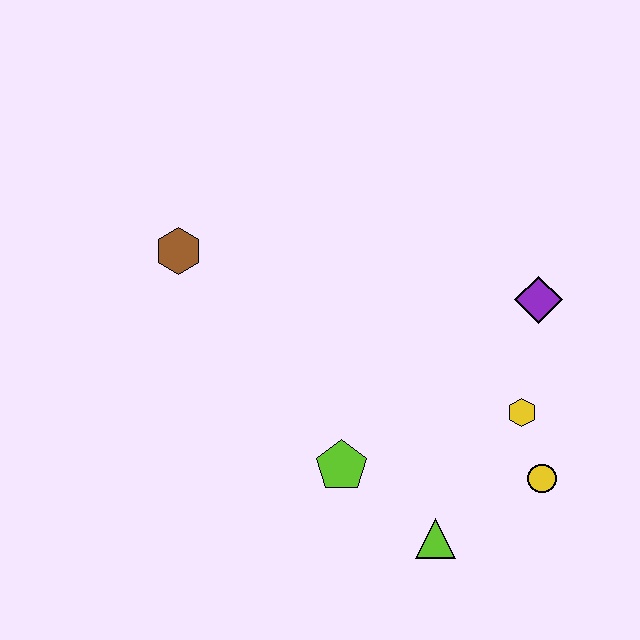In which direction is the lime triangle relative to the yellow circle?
The lime triangle is to the left of the yellow circle.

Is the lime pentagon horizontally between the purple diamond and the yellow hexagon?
No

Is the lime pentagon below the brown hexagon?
Yes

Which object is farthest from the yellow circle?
The brown hexagon is farthest from the yellow circle.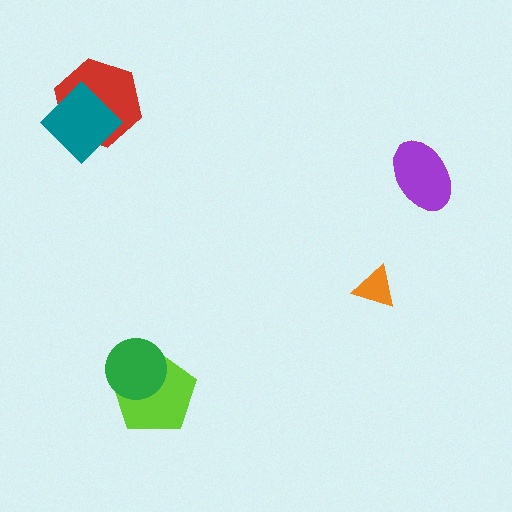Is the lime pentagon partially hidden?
Yes, it is partially covered by another shape.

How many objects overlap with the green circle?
1 object overlaps with the green circle.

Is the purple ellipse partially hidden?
No, no other shape covers it.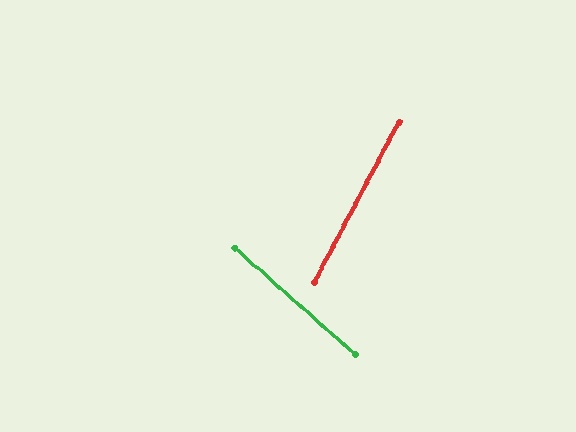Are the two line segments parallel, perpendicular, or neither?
Neither parallel nor perpendicular — they differ by about 76°.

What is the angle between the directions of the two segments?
Approximately 76 degrees.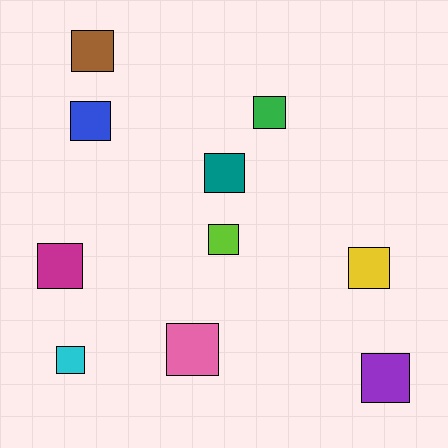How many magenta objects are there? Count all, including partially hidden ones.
There is 1 magenta object.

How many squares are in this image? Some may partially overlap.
There are 10 squares.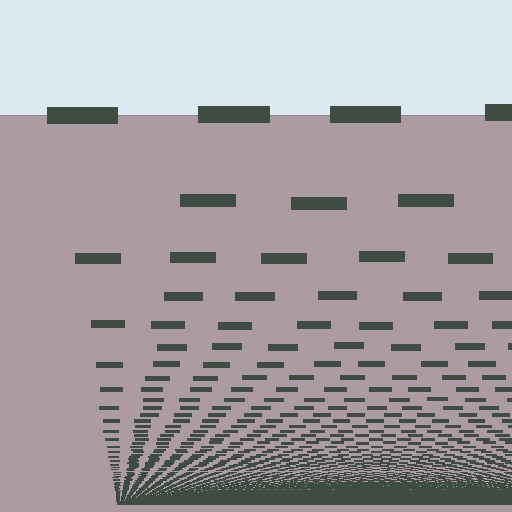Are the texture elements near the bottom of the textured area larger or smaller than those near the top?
Smaller. The gradient is inverted — elements near the bottom are smaller and denser.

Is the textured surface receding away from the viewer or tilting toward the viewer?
The surface appears to tilt toward the viewer. Texture elements get larger and sparser toward the top.